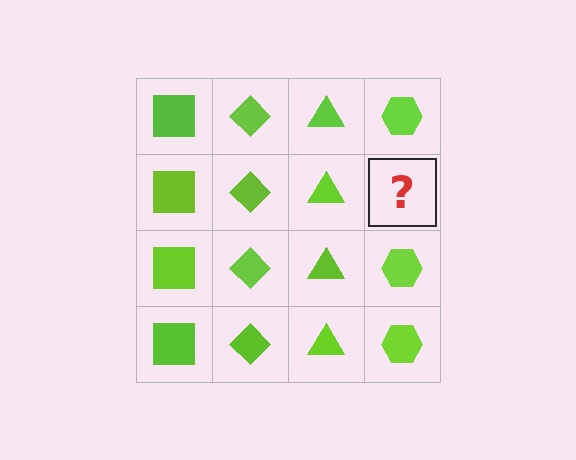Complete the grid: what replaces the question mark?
The question mark should be replaced with a lime hexagon.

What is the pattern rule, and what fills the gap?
The rule is that each column has a consistent shape. The gap should be filled with a lime hexagon.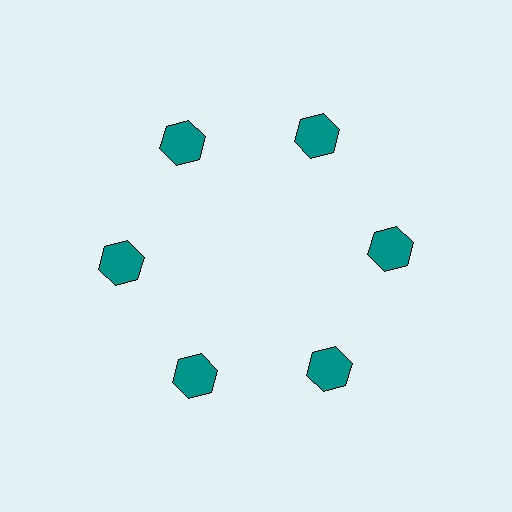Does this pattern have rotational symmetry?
Yes, this pattern has 6-fold rotational symmetry. It looks the same after rotating 60 degrees around the center.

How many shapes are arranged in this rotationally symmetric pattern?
There are 6 shapes, arranged in 6 groups of 1.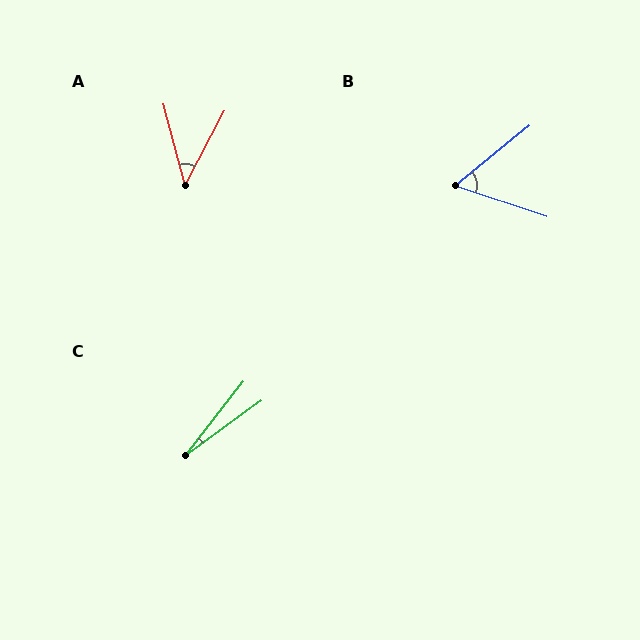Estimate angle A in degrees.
Approximately 43 degrees.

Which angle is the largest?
B, at approximately 57 degrees.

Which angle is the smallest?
C, at approximately 16 degrees.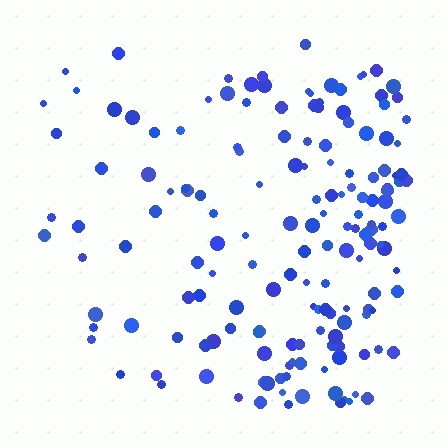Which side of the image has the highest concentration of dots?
The right.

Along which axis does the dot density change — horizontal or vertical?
Horizontal.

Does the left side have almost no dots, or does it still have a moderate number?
Still a moderate number, just noticeably fewer than the right.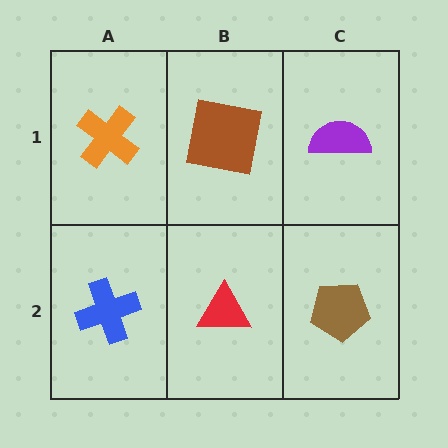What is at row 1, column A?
An orange cross.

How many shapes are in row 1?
3 shapes.